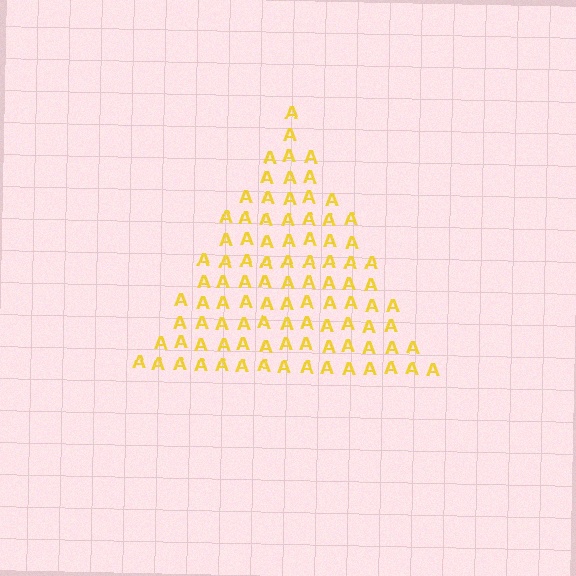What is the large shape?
The large shape is a triangle.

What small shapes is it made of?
It is made of small letter A's.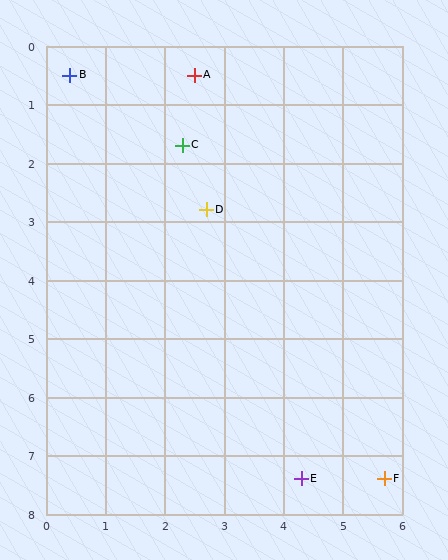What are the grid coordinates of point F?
Point F is at approximately (5.7, 7.4).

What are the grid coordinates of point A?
Point A is at approximately (2.5, 0.5).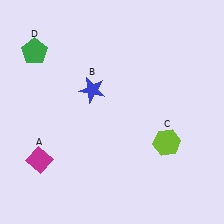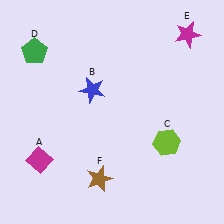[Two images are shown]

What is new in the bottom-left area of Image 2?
A brown star (F) was added in the bottom-left area of Image 2.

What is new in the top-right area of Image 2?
A magenta star (E) was added in the top-right area of Image 2.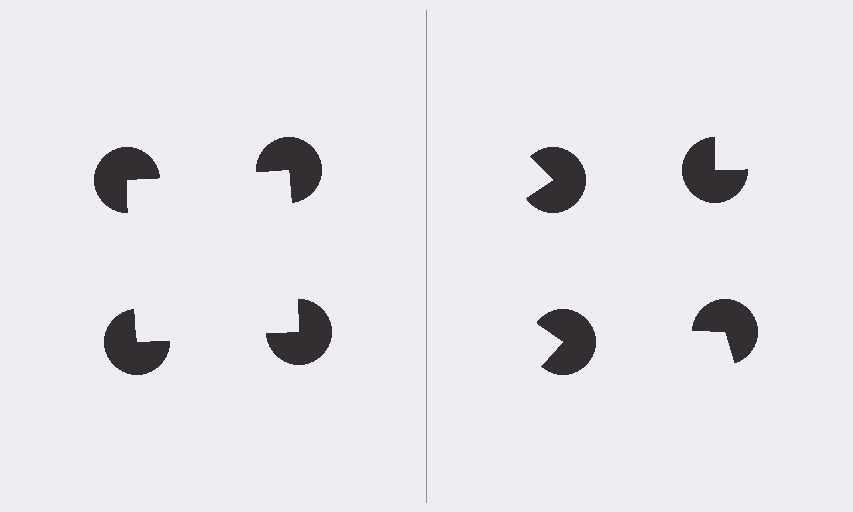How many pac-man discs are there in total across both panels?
8 — 4 on each side.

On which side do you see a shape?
An illusory square appears on the left side. On the right side the wedge cuts are rotated, so no coherent shape forms.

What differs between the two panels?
The pac-man discs are positioned identically on both sides; only the wedge orientations differ. On the left they align to a square; on the right they are misaligned.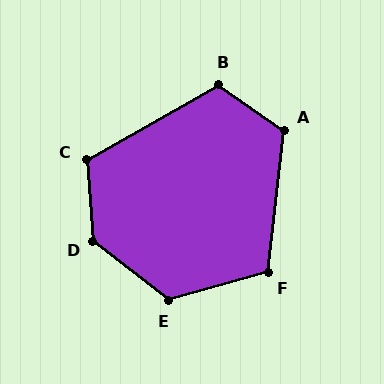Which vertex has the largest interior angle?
D, at approximately 132 degrees.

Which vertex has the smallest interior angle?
F, at approximately 112 degrees.